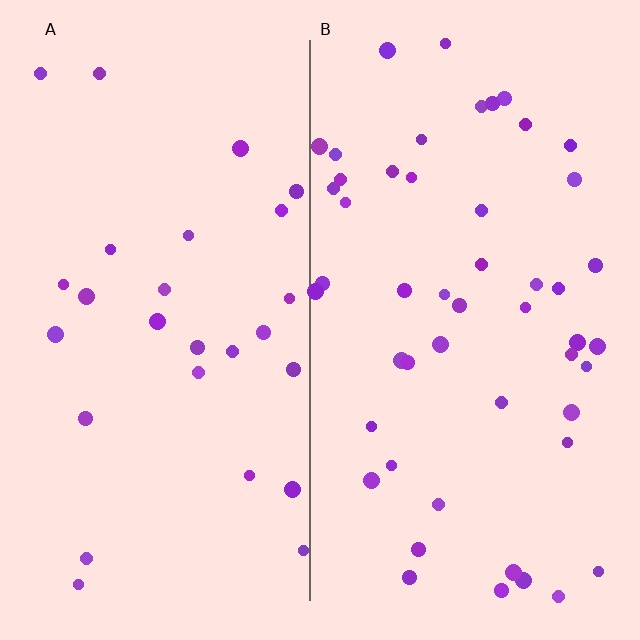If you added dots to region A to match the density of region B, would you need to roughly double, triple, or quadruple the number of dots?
Approximately double.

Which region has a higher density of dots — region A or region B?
B (the right).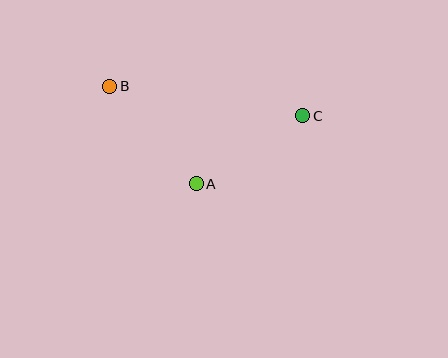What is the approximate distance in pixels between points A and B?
The distance between A and B is approximately 130 pixels.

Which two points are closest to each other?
Points A and C are closest to each other.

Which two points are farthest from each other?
Points B and C are farthest from each other.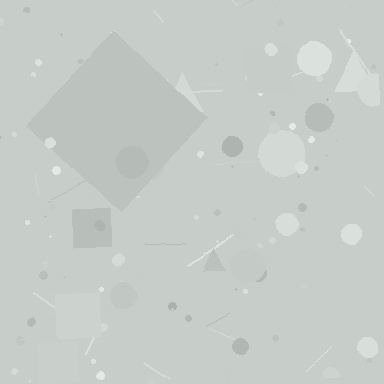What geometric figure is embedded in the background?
A diamond is embedded in the background.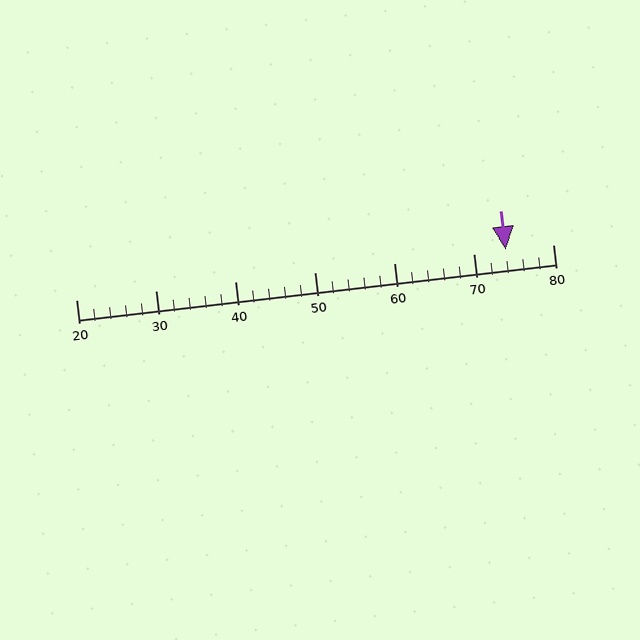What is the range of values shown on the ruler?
The ruler shows values from 20 to 80.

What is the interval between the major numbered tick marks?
The major tick marks are spaced 10 units apart.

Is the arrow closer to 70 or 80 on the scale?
The arrow is closer to 70.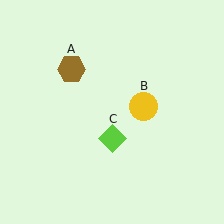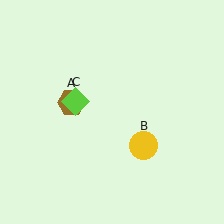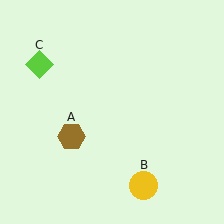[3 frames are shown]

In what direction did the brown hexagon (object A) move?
The brown hexagon (object A) moved down.